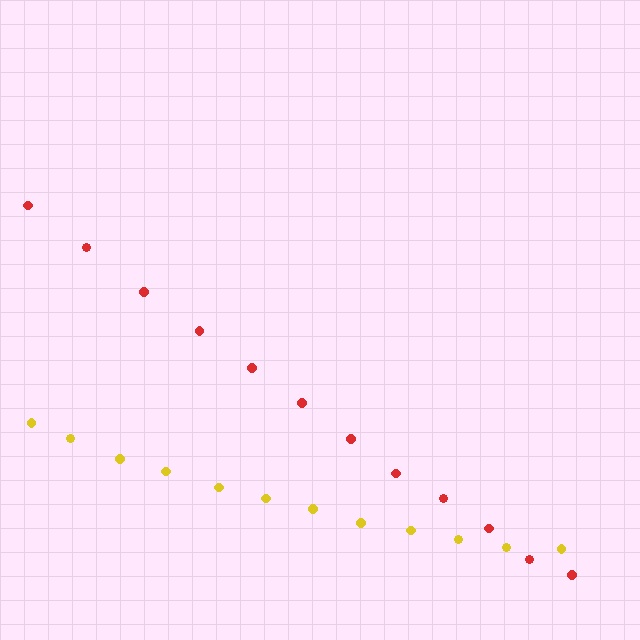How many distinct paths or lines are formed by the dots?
There are 2 distinct paths.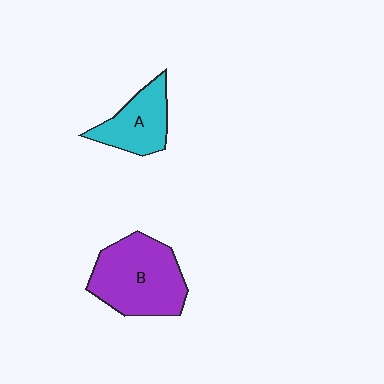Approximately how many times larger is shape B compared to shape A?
Approximately 1.6 times.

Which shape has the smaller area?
Shape A (cyan).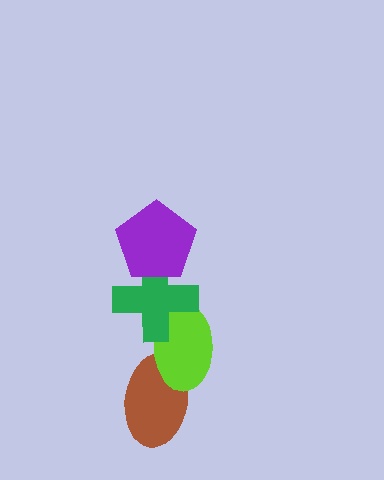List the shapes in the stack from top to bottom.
From top to bottom: the purple pentagon, the green cross, the lime ellipse, the brown ellipse.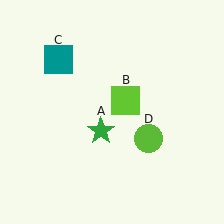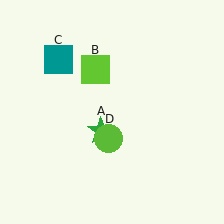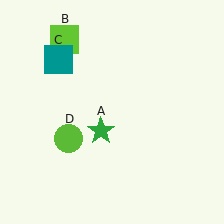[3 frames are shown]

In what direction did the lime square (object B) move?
The lime square (object B) moved up and to the left.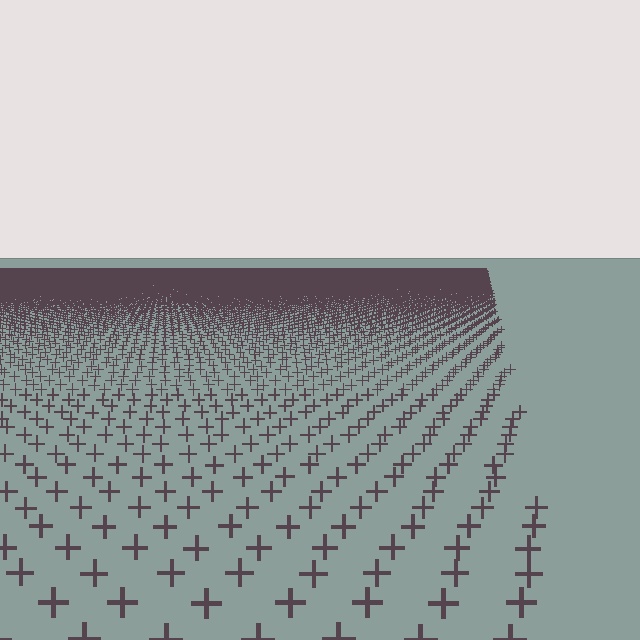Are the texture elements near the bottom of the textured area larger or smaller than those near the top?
Larger. Near the bottom, elements are closer to the viewer and appear at a bigger on-screen size.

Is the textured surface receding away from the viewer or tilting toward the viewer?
The surface is receding away from the viewer. Texture elements get smaller and denser toward the top.